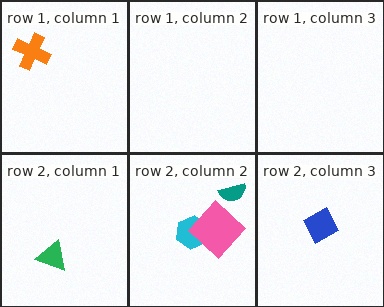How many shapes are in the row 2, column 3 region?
1.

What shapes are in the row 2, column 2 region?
The teal semicircle, the cyan hexagon, the pink diamond.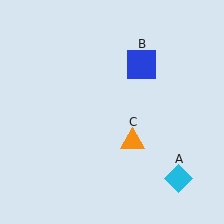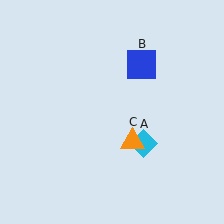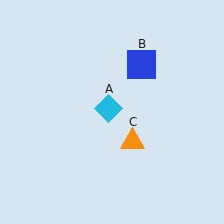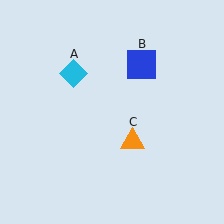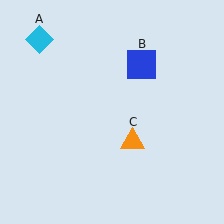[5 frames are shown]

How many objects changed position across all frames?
1 object changed position: cyan diamond (object A).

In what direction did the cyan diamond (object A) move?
The cyan diamond (object A) moved up and to the left.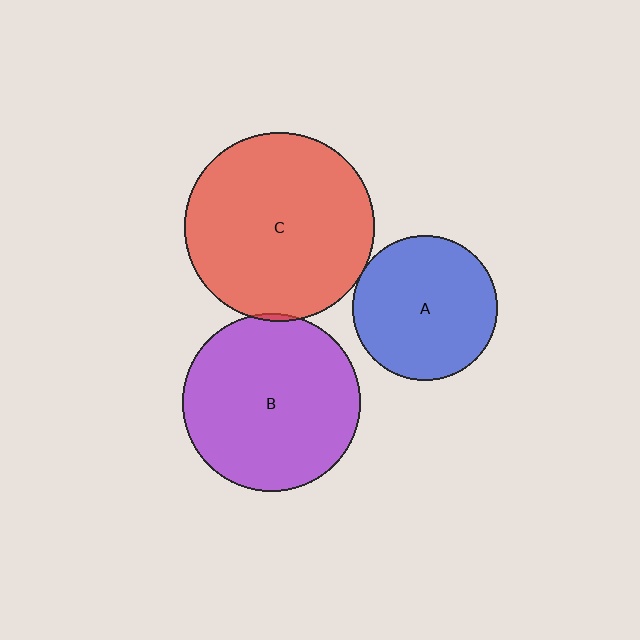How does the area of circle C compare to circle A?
Approximately 1.7 times.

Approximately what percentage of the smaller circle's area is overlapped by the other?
Approximately 5%.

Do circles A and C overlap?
Yes.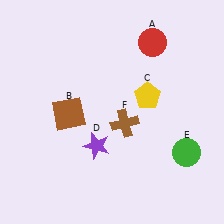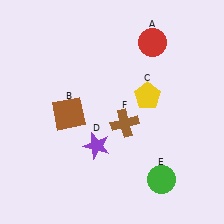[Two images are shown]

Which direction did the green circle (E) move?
The green circle (E) moved down.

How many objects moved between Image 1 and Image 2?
1 object moved between the two images.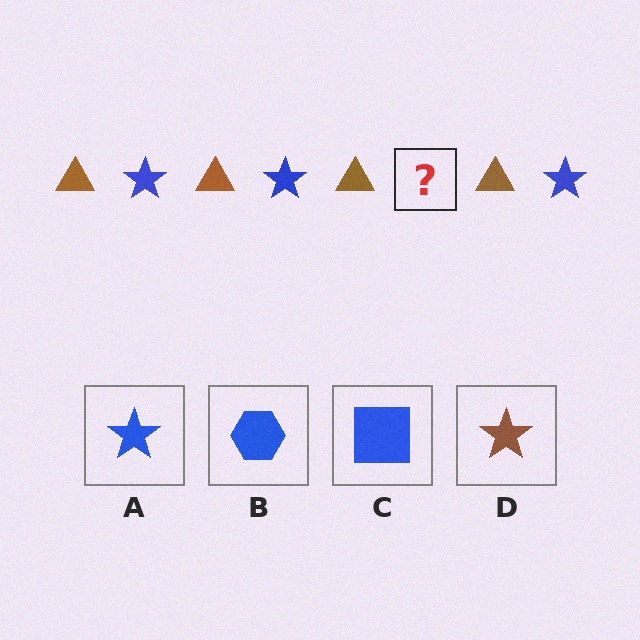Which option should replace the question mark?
Option A.